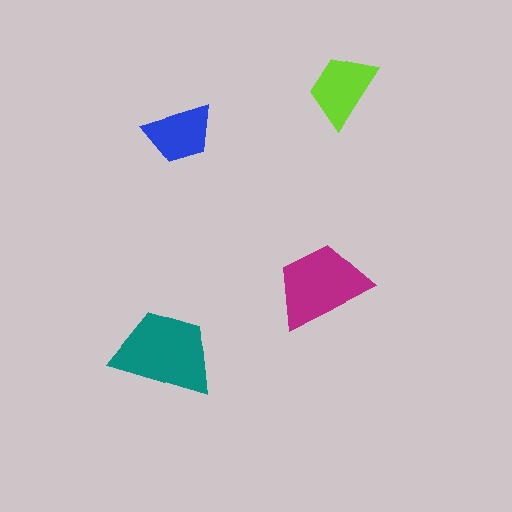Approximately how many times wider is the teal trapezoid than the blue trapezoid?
About 1.5 times wider.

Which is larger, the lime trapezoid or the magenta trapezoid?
The magenta one.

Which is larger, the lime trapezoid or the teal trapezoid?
The teal one.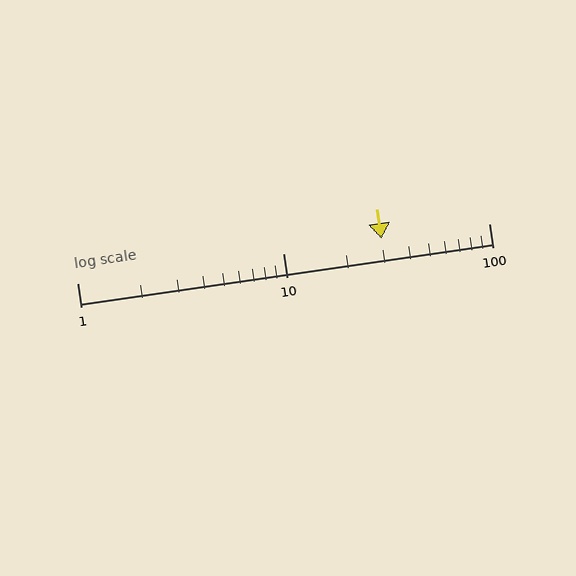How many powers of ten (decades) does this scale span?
The scale spans 2 decades, from 1 to 100.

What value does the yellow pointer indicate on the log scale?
The pointer indicates approximately 30.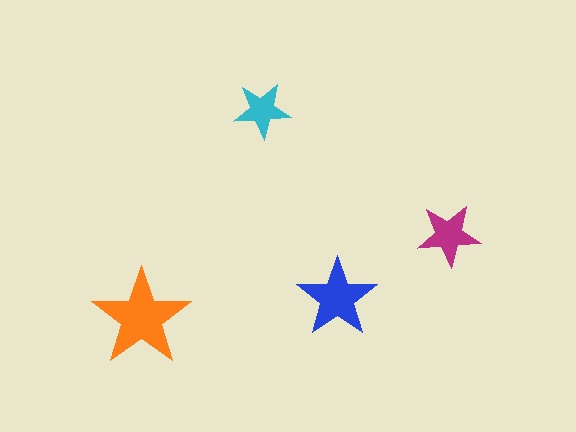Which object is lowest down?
The orange star is bottommost.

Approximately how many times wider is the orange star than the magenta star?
About 1.5 times wider.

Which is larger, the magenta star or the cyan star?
The magenta one.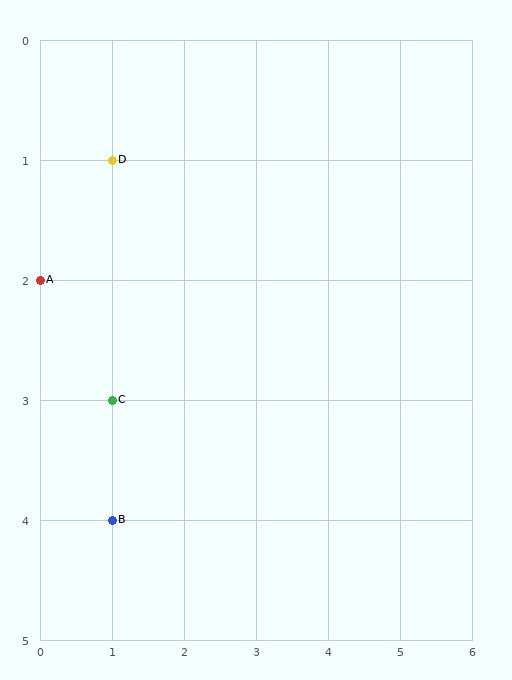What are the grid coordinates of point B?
Point B is at grid coordinates (1, 4).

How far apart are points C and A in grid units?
Points C and A are 1 column and 1 row apart (about 1.4 grid units diagonally).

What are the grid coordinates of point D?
Point D is at grid coordinates (1, 1).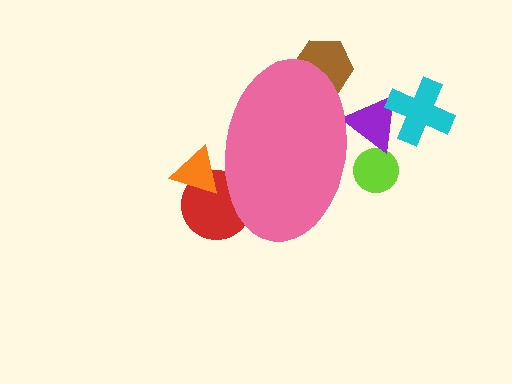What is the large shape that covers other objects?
A pink ellipse.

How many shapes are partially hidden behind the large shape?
5 shapes are partially hidden.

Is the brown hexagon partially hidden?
Yes, the brown hexagon is partially hidden behind the pink ellipse.